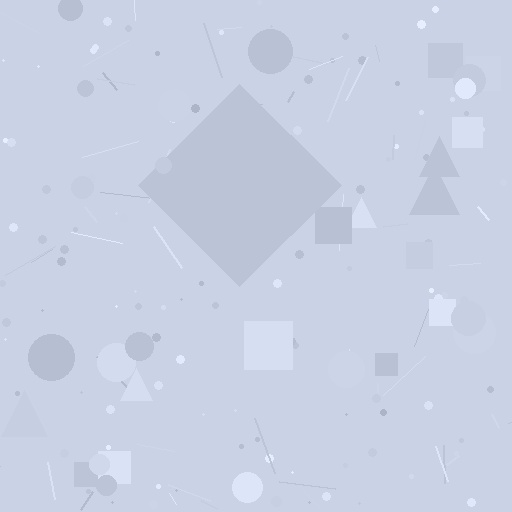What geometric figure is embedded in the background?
A diamond is embedded in the background.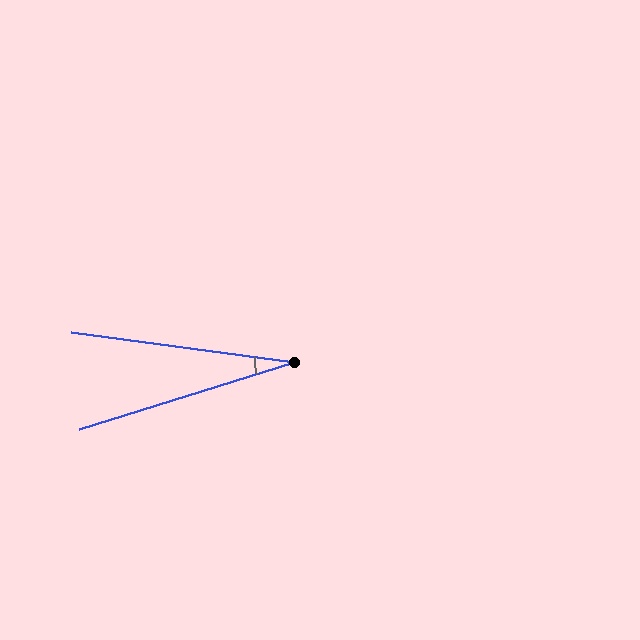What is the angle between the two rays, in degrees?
Approximately 25 degrees.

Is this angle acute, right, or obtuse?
It is acute.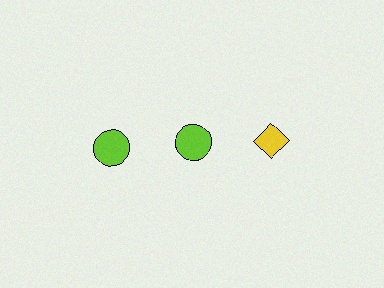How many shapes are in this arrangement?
There are 3 shapes arranged in a grid pattern.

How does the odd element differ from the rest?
It differs in both color (yellow instead of lime) and shape (diamond instead of circle).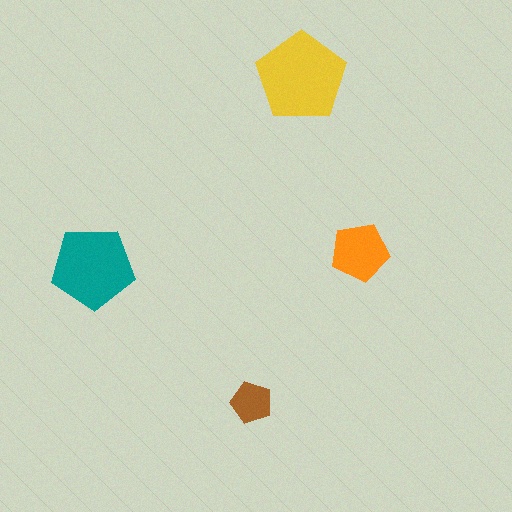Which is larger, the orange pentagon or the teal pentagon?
The teal one.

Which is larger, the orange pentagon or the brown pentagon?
The orange one.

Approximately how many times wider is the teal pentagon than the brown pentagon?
About 2 times wider.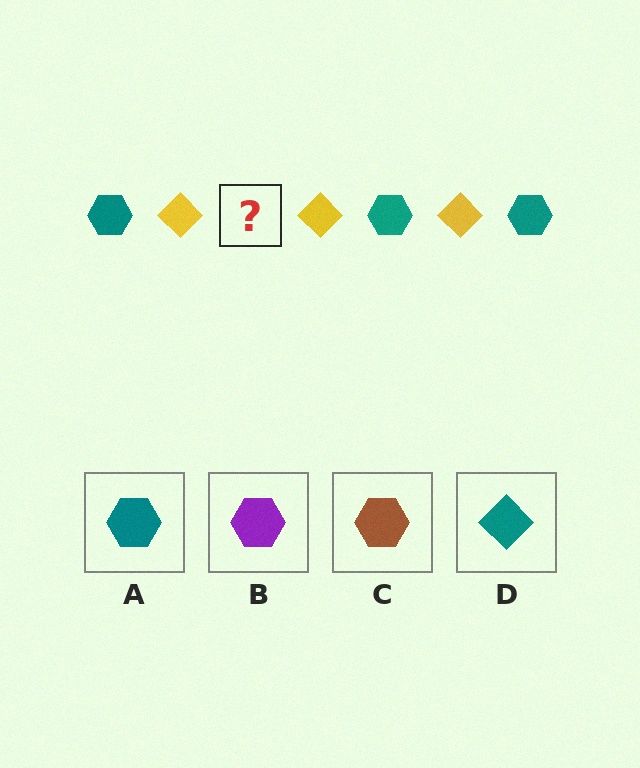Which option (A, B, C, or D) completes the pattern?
A.